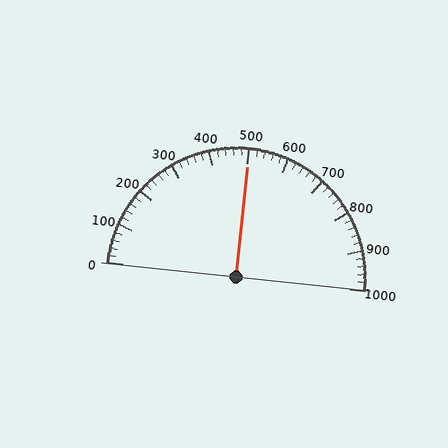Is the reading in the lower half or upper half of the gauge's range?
The reading is in the upper half of the range (0 to 1000).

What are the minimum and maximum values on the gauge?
The gauge ranges from 0 to 1000.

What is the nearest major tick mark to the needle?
The nearest major tick mark is 500.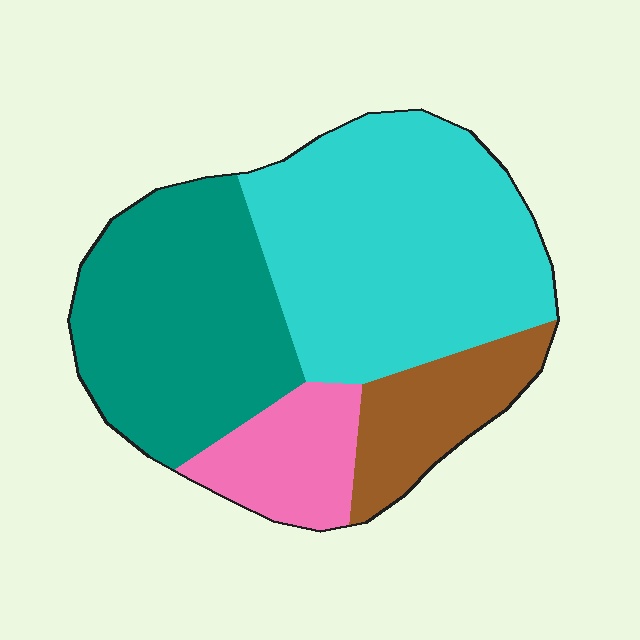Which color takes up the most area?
Cyan, at roughly 40%.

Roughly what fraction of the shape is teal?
Teal takes up between a sixth and a third of the shape.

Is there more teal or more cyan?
Cyan.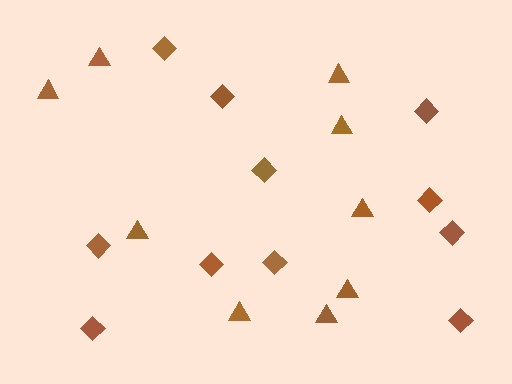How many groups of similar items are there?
There are 2 groups: one group of diamonds (11) and one group of triangles (9).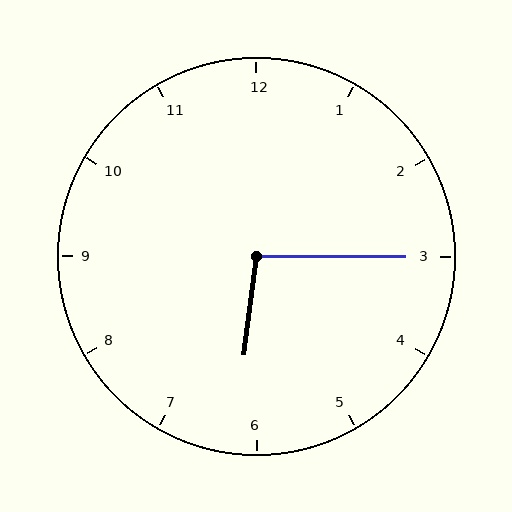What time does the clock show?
6:15.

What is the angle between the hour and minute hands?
Approximately 98 degrees.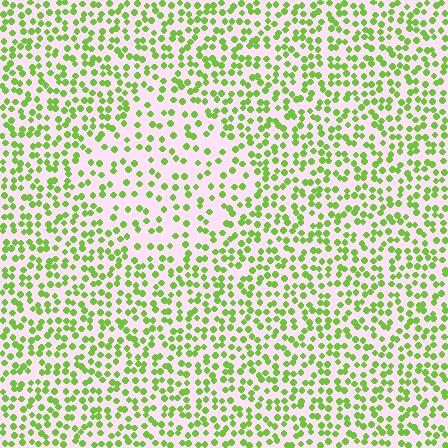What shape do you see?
I see a diamond.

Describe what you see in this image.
The image contains small lime elements arranged at two different densities. A diamond-shaped region is visible where the elements are less densely packed than the surrounding area.